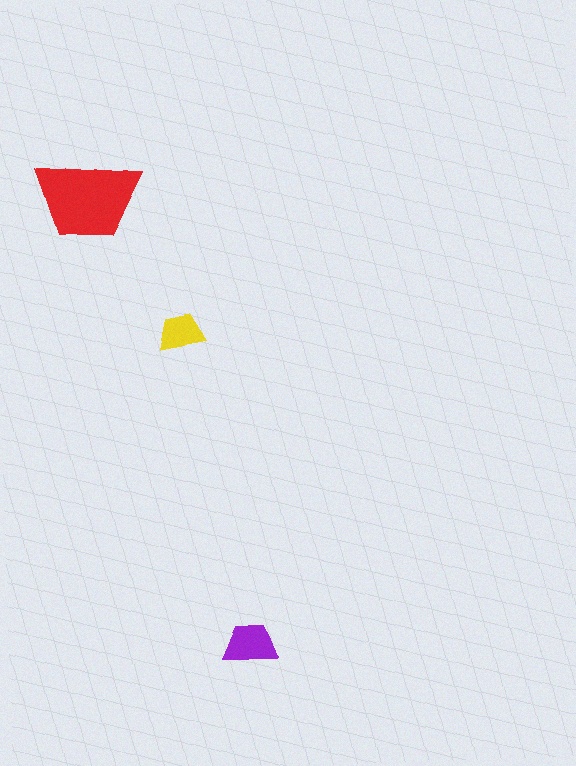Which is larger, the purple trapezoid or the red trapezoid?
The red one.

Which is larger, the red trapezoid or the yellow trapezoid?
The red one.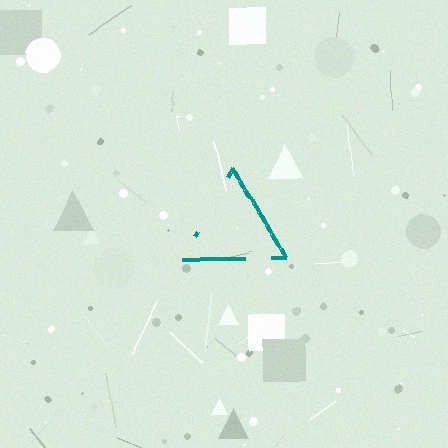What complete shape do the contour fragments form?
The contour fragments form a triangle.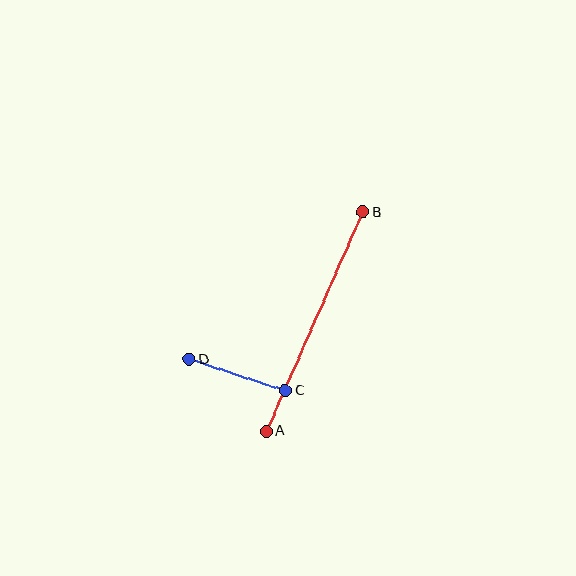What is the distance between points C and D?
The distance is approximately 101 pixels.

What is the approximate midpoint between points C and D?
The midpoint is at approximately (237, 375) pixels.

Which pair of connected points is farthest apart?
Points A and B are farthest apart.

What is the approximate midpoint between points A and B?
The midpoint is at approximately (315, 322) pixels.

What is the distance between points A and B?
The distance is approximately 239 pixels.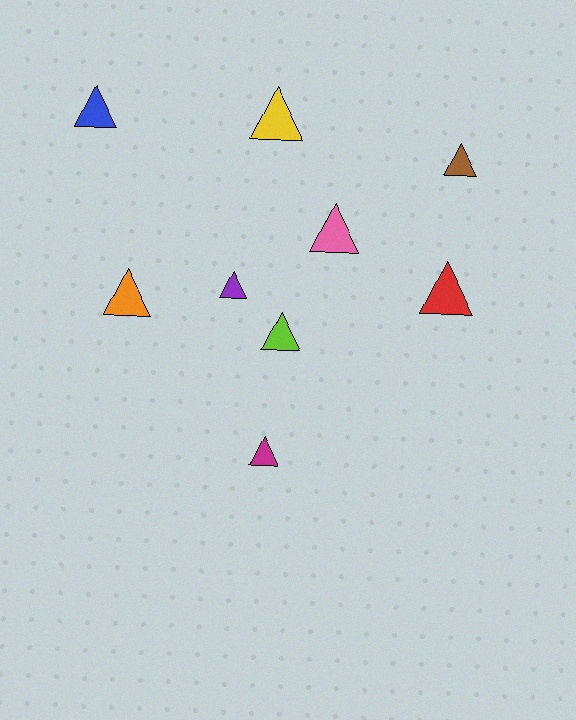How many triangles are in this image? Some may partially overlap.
There are 9 triangles.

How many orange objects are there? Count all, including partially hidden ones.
There is 1 orange object.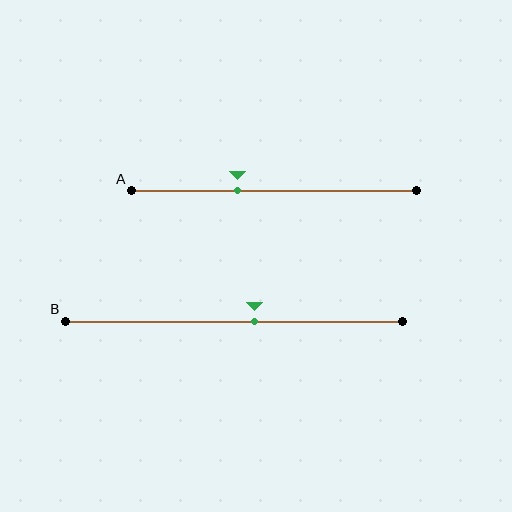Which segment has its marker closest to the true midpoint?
Segment B has its marker closest to the true midpoint.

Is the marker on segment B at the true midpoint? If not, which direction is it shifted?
No, the marker on segment B is shifted to the right by about 6% of the segment length.